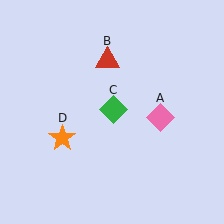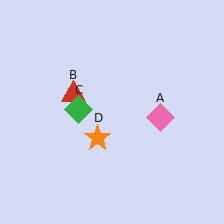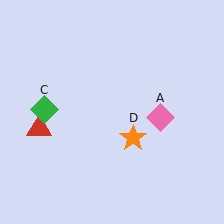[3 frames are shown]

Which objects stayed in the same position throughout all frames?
Pink diamond (object A) remained stationary.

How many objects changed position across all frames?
3 objects changed position: red triangle (object B), green diamond (object C), orange star (object D).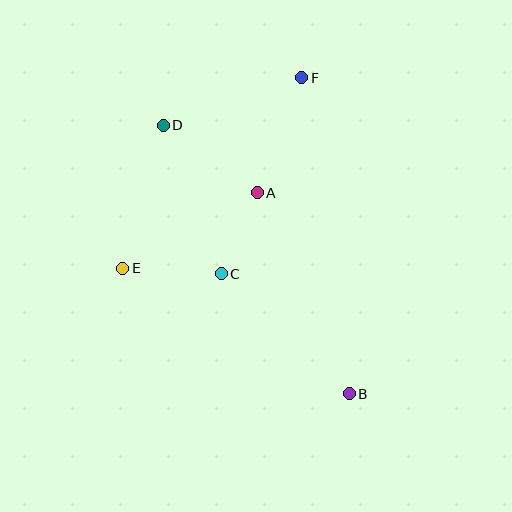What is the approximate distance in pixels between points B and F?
The distance between B and F is approximately 320 pixels.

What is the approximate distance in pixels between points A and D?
The distance between A and D is approximately 116 pixels.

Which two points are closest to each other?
Points A and C are closest to each other.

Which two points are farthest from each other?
Points B and D are farthest from each other.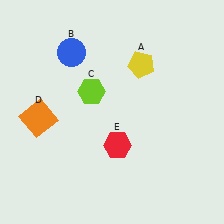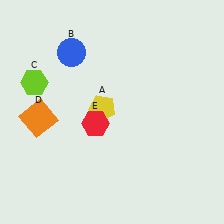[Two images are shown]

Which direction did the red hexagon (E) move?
The red hexagon (E) moved left.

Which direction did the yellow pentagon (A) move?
The yellow pentagon (A) moved down.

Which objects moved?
The objects that moved are: the yellow pentagon (A), the lime hexagon (C), the red hexagon (E).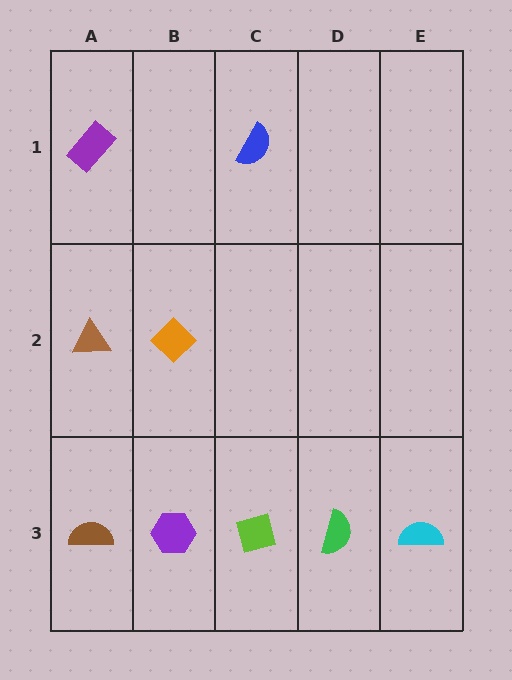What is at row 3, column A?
A brown semicircle.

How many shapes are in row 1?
2 shapes.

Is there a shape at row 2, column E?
No, that cell is empty.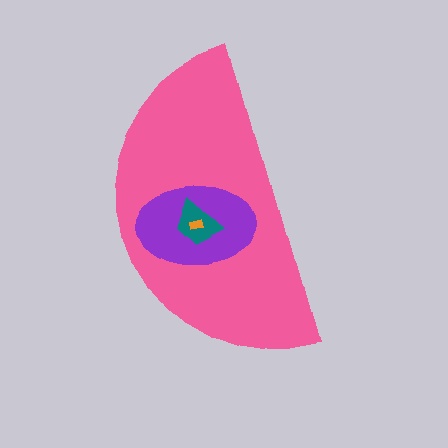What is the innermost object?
The orange rectangle.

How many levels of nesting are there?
4.